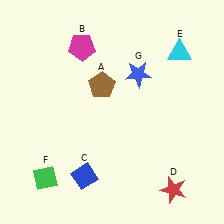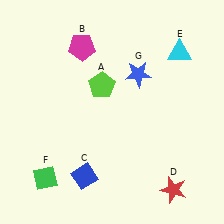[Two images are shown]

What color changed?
The pentagon (A) changed from brown in Image 1 to lime in Image 2.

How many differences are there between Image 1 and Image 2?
There is 1 difference between the two images.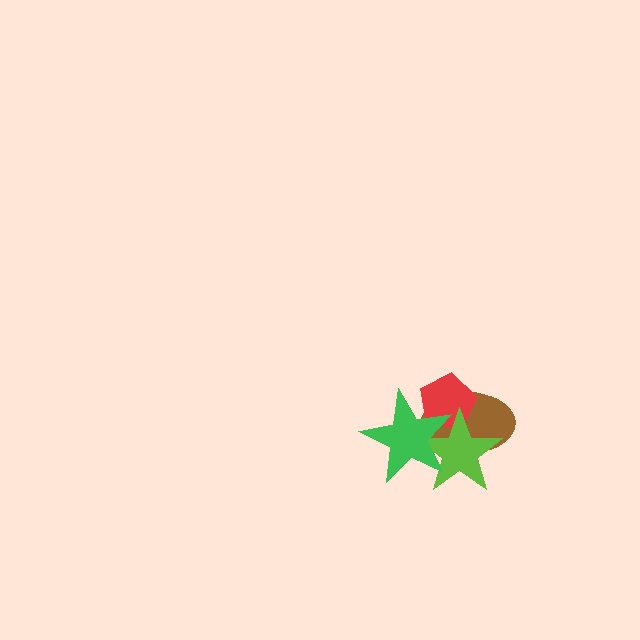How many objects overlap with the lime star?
3 objects overlap with the lime star.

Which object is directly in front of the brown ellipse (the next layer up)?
The red pentagon is directly in front of the brown ellipse.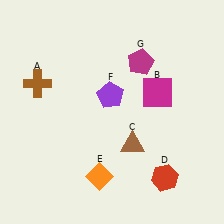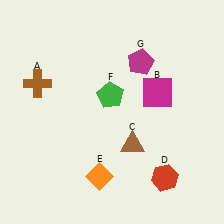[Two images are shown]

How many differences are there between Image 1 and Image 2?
There is 1 difference between the two images.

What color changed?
The pentagon (F) changed from purple in Image 1 to green in Image 2.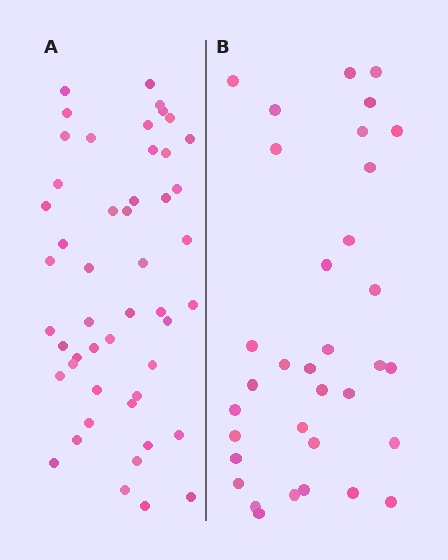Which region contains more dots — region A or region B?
Region A (the left region) has more dots.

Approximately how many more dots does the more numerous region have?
Region A has approximately 15 more dots than region B.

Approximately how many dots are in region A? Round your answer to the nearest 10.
About 50 dots. (The exact count is 49, which rounds to 50.)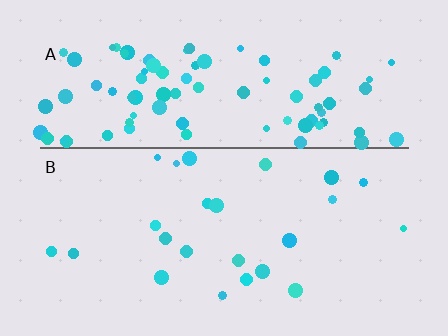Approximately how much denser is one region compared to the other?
Approximately 3.8× — region A over region B.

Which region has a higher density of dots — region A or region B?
A (the top).